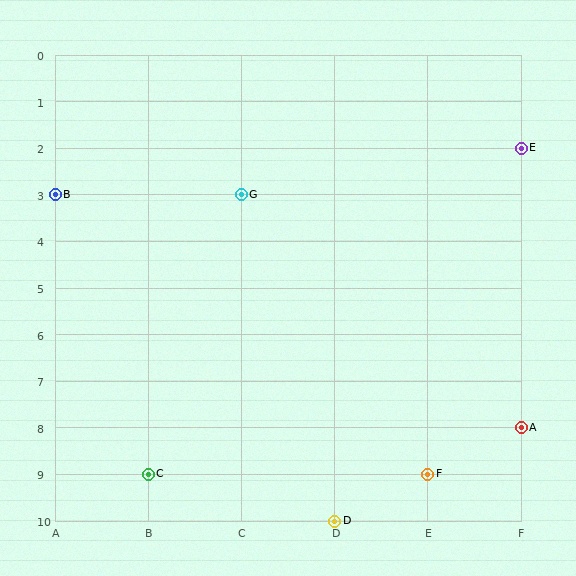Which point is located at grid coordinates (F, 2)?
Point E is at (F, 2).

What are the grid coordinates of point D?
Point D is at grid coordinates (D, 10).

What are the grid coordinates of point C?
Point C is at grid coordinates (B, 9).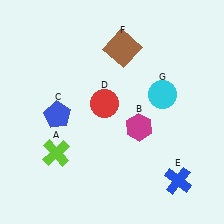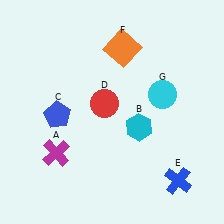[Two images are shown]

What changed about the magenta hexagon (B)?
In Image 1, B is magenta. In Image 2, it changed to cyan.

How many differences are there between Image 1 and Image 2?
There are 3 differences between the two images.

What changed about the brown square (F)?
In Image 1, F is brown. In Image 2, it changed to orange.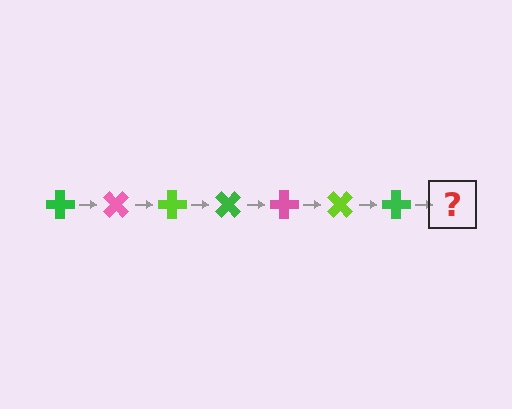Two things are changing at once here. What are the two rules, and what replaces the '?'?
The two rules are that it rotates 45 degrees each step and the color cycles through green, pink, and lime. The '?' should be a pink cross, rotated 315 degrees from the start.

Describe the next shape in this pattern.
It should be a pink cross, rotated 315 degrees from the start.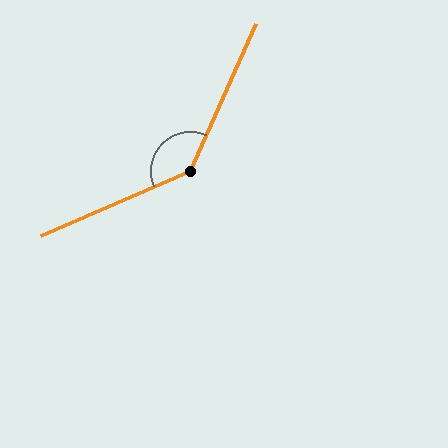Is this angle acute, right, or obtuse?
It is obtuse.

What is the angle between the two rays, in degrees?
Approximately 137 degrees.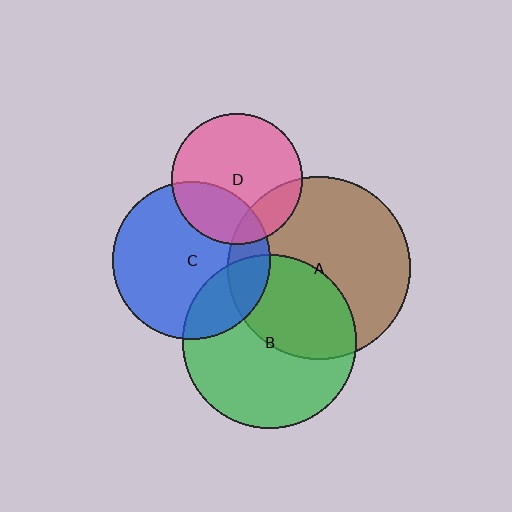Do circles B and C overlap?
Yes.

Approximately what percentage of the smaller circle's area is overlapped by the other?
Approximately 25%.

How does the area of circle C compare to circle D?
Approximately 1.4 times.